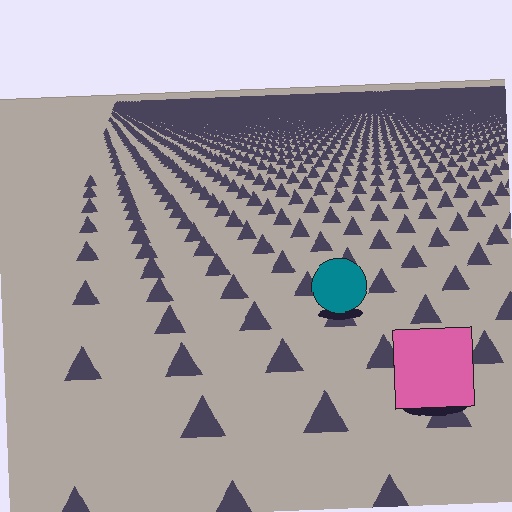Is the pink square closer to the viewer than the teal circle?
Yes. The pink square is closer — you can tell from the texture gradient: the ground texture is coarser near it.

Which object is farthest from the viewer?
The teal circle is farthest from the viewer. It appears smaller and the ground texture around it is denser.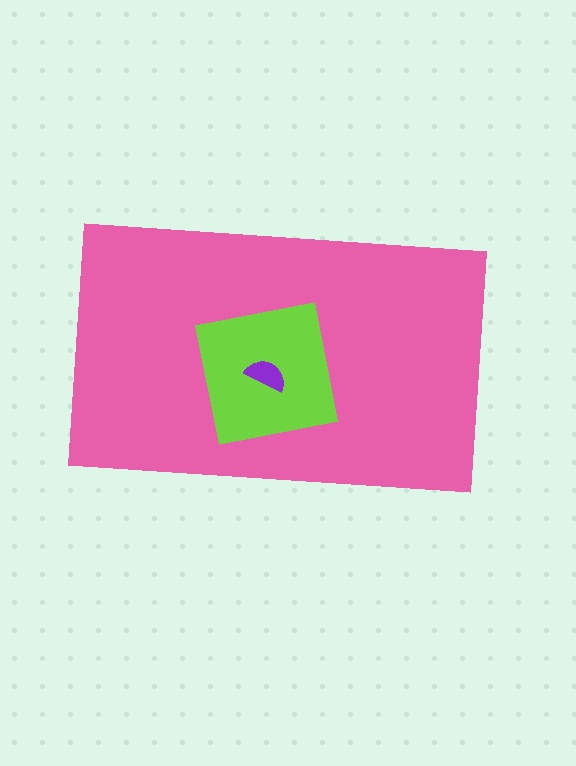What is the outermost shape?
The pink rectangle.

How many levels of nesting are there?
3.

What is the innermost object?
The purple semicircle.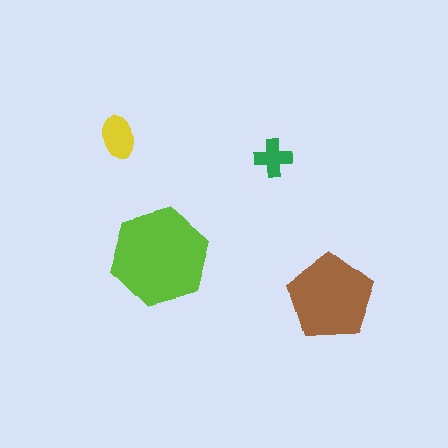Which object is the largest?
The lime hexagon.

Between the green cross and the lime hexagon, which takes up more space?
The lime hexagon.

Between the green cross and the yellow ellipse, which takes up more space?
The yellow ellipse.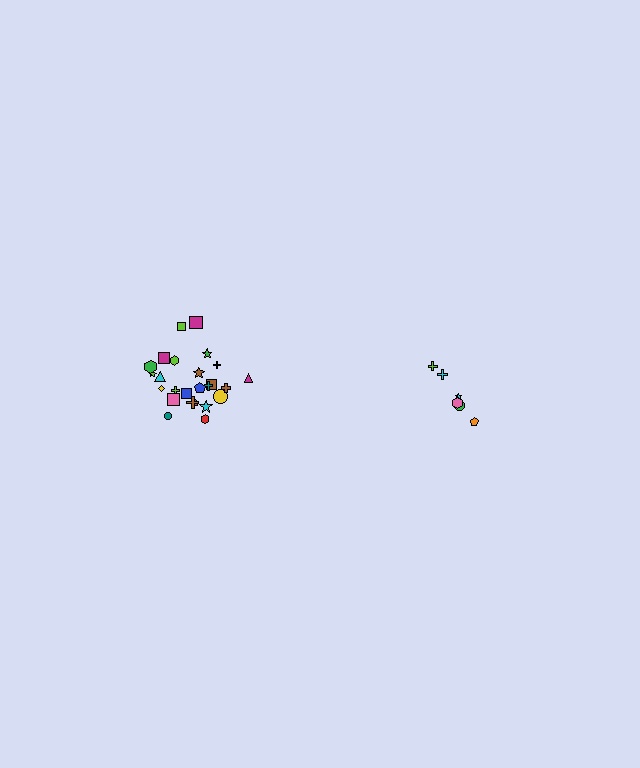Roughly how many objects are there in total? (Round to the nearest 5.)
Roughly 30 objects in total.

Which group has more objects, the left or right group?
The left group.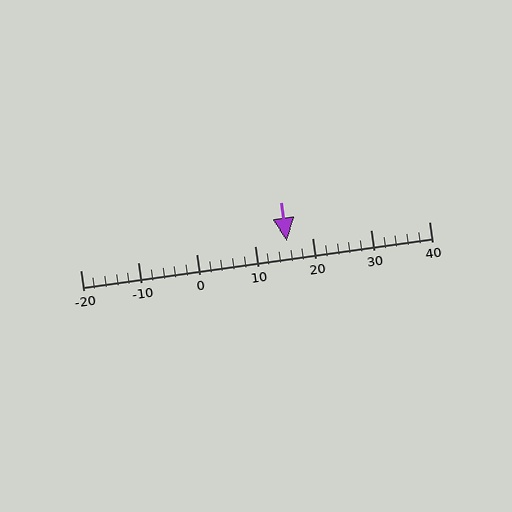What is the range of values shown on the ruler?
The ruler shows values from -20 to 40.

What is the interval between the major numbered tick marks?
The major tick marks are spaced 10 units apart.